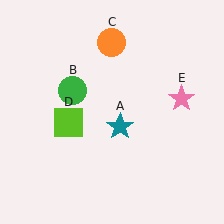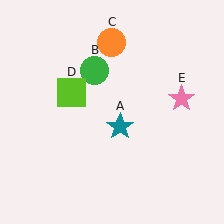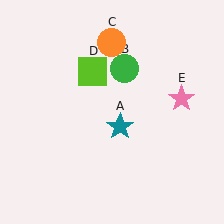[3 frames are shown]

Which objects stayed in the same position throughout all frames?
Teal star (object A) and orange circle (object C) and pink star (object E) remained stationary.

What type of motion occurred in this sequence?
The green circle (object B), lime square (object D) rotated clockwise around the center of the scene.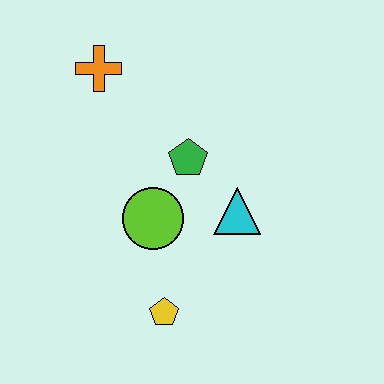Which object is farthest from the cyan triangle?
The orange cross is farthest from the cyan triangle.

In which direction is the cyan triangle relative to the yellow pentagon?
The cyan triangle is above the yellow pentagon.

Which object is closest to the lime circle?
The green pentagon is closest to the lime circle.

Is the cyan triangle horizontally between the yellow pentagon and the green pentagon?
No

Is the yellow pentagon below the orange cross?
Yes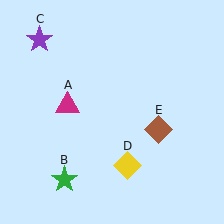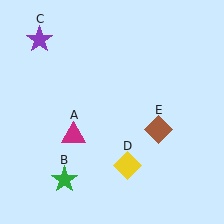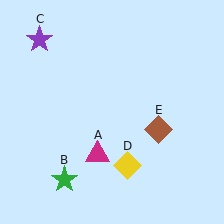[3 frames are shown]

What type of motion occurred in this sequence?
The magenta triangle (object A) rotated counterclockwise around the center of the scene.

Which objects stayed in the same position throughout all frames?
Green star (object B) and purple star (object C) and yellow diamond (object D) and brown diamond (object E) remained stationary.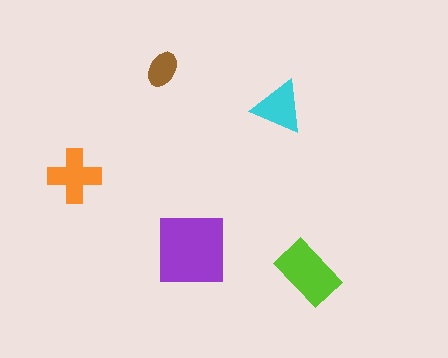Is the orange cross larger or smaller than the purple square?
Smaller.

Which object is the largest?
The purple square.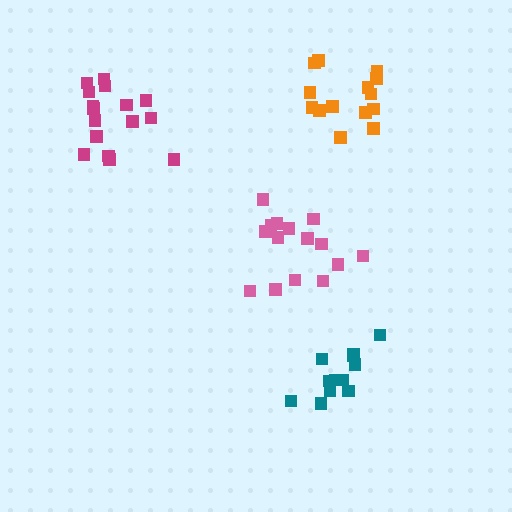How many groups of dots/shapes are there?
There are 4 groups.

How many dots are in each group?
Group 1: 12 dots, Group 2: 15 dots, Group 3: 16 dots, Group 4: 14 dots (57 total).